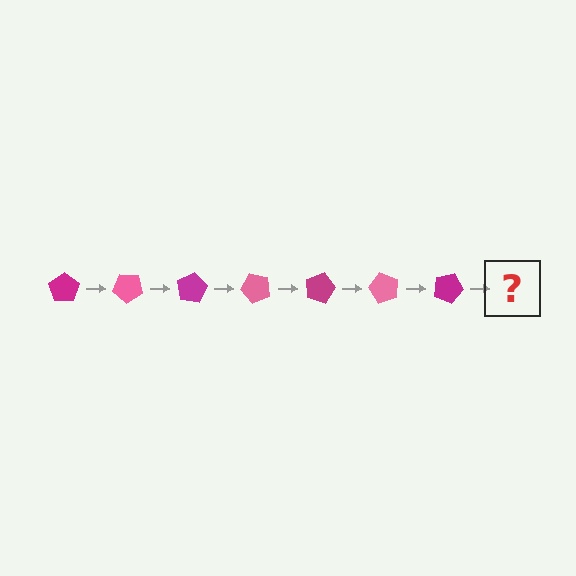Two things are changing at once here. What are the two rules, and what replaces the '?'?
The two rules are that it rotates 40 degrees each step and the color cycles through magenta and pink. The '?' should be a pink pentagon, rotated 280 degrees from the start.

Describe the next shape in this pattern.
It should be a pink pentagon, rotated 280 degrees from the start.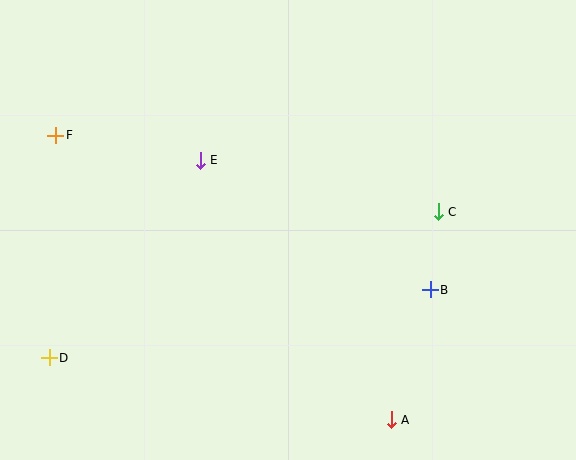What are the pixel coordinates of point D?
Point D is at (49, 358).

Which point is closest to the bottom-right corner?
Point A is closest to the bottom-right corner.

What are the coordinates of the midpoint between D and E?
The midpoint between D and E is at (125, 259).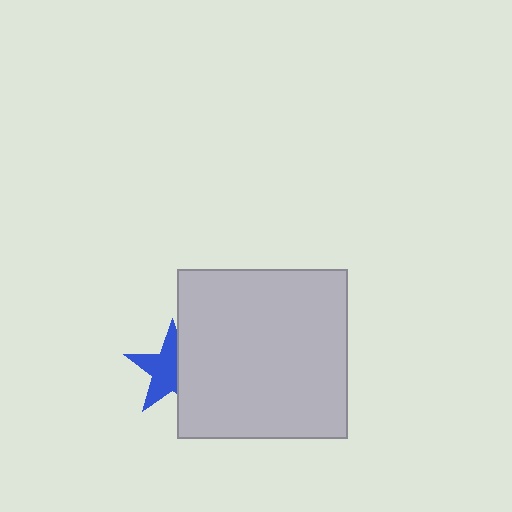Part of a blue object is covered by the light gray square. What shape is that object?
It is a star.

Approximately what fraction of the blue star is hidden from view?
Roughly 39% of the blue star is hidden behind the light gray square.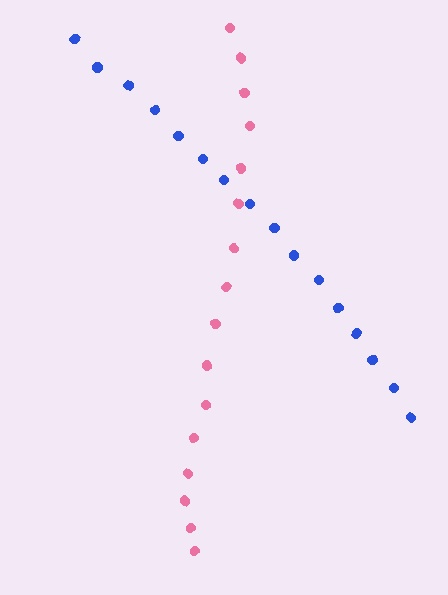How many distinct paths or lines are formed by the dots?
There are 2 distinct paths.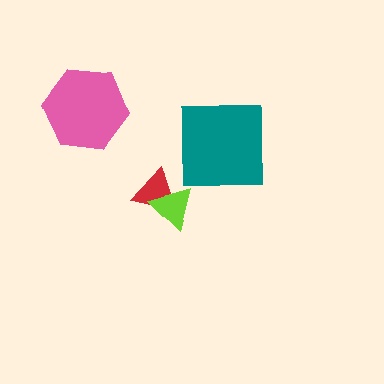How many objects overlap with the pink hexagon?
0 objects overlap with the pink hexagon.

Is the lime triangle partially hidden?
No, no other shape covers it.